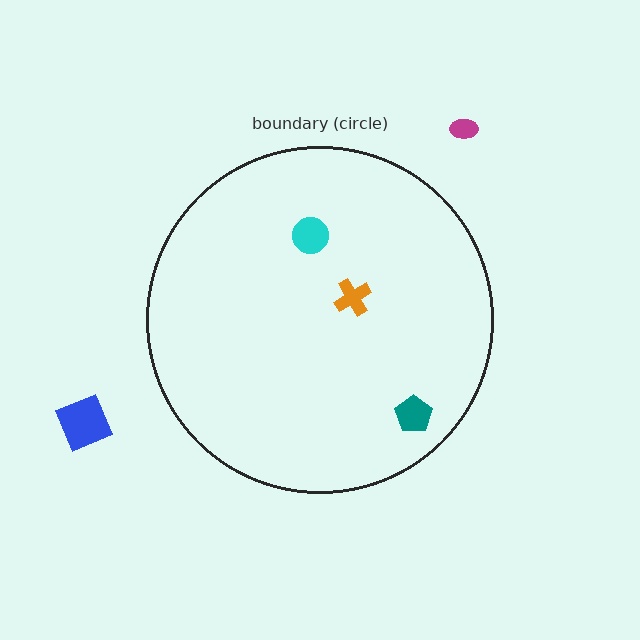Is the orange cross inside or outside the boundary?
Inside.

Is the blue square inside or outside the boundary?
Outside.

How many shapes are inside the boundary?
3 inside, 2 outside.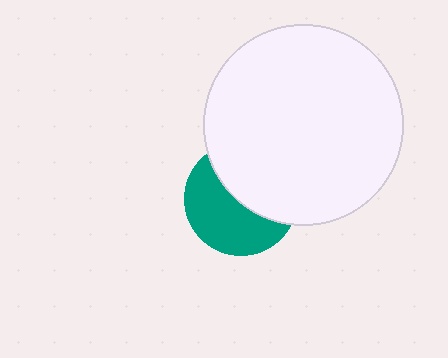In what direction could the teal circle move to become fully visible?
The teal circle could move toward the lower-left. That would shift it out from behind the white circle entirely.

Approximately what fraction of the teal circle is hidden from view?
Roughly 48% of the teal circle is hidden behind the white circle.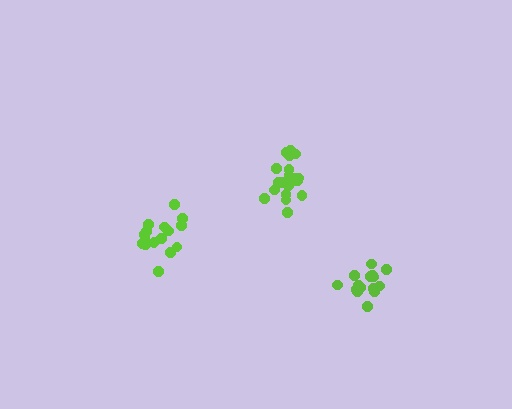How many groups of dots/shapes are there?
There are 3 groups.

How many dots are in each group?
Group 1: 21 dots, Group 2: 16 dots, Group 3: 15 dots (52 total).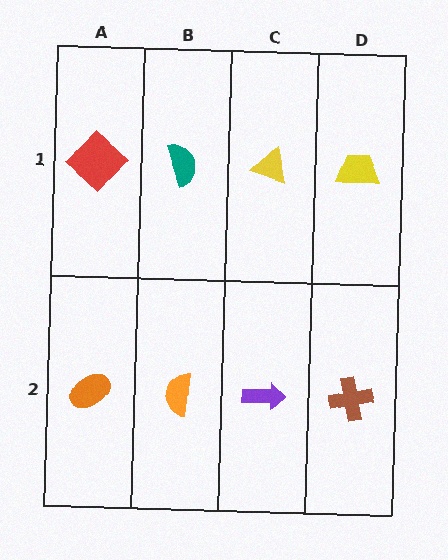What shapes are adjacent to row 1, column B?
An orange semicircle (row 2, column B), a red diamond (row 1, column A), a yellow triangle (row 1, column C).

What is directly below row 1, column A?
An orange ellipse.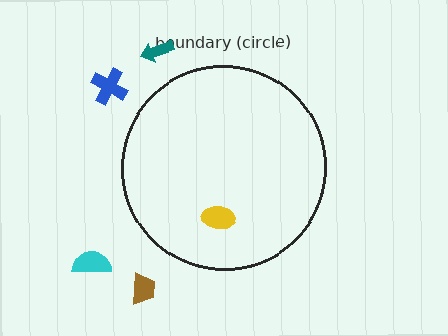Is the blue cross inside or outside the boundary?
Outside.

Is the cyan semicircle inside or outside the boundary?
Outside.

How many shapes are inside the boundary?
1 inside, 4 outside.